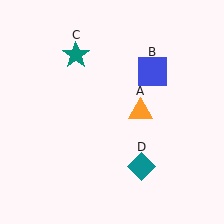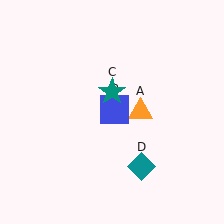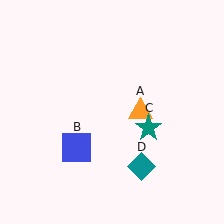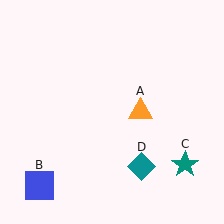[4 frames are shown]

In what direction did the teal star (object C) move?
The teal star (object C) moved down and to the right.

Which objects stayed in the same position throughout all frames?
Orange triangle (object A) and teal diamond (object D) remained stationary.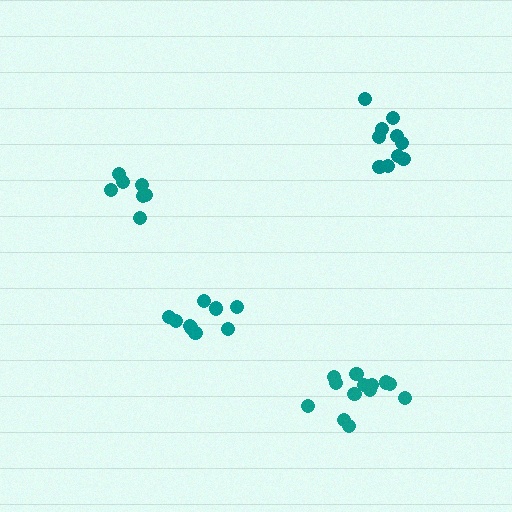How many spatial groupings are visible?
There are 4 spatial groupings.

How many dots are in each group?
Group 1: 10 dots, Group 2: 7 dots, Group 3: 10 dots, Group 4: 13 dots (40 total).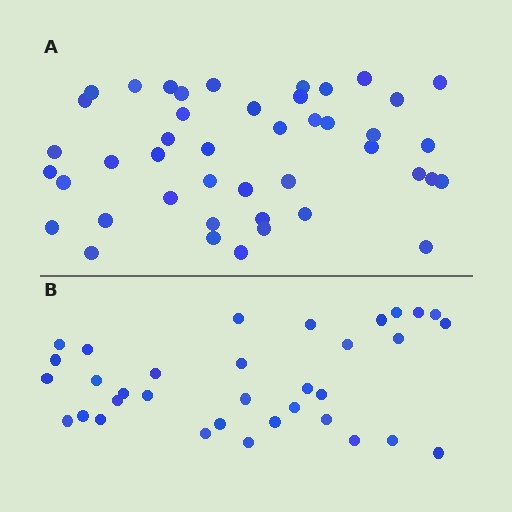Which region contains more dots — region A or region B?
Region A (the top region) has more dots.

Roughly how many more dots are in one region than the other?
Region A has roughly 10 or so more dots than region B.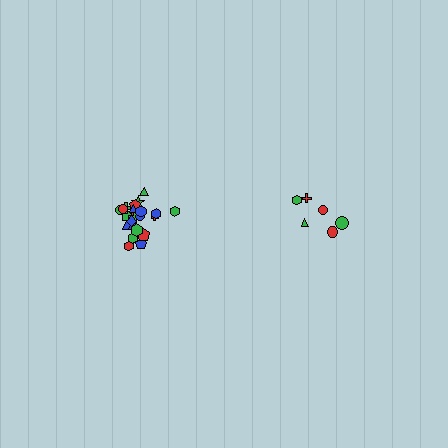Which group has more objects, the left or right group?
The left group.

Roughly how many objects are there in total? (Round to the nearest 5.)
Roughly 30 objects in total.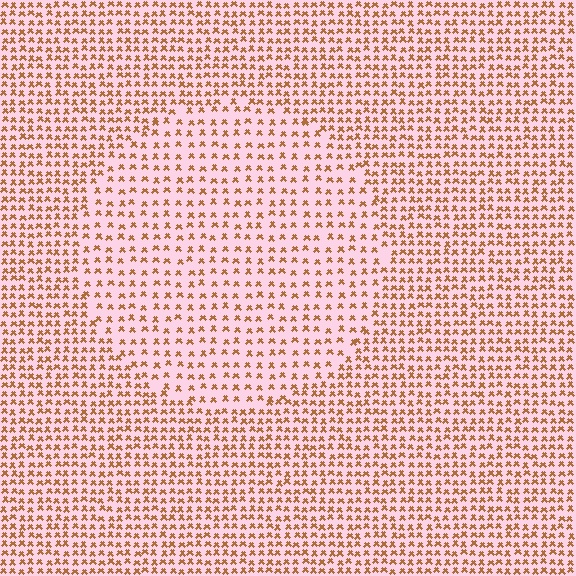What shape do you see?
I see a circle.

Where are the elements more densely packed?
The elements are more densely packed outside the circle boundary.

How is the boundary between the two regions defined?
The boundary is defined by a change in element density (approximately 1.7x ratio). All elements are the same color, size, and shape.